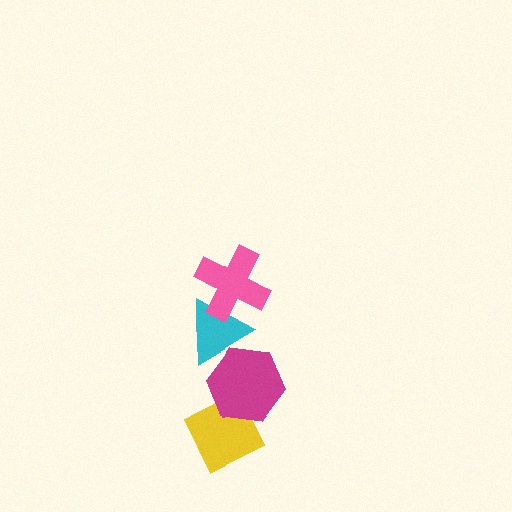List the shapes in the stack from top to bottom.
From top to bottom: the pink cross, the cyan triangle, the magenta hexagon, the yellow diamond.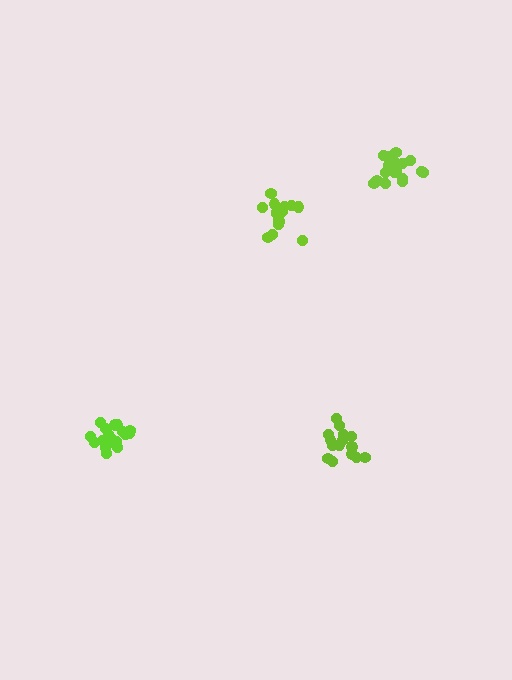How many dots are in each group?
Group 1: 15 dots, Group 2: 18 dots, Group 3: 15 dots, Group 4: 18 dots (66 total).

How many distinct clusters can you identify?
There are 4 distinct clusters.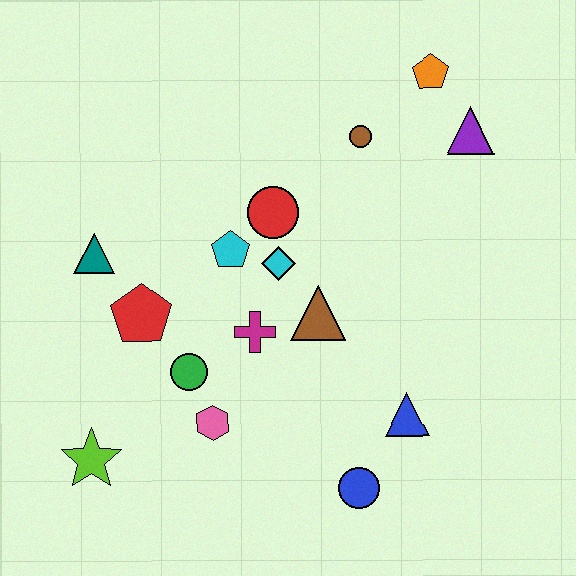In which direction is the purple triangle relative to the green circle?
The purple triangle is to the right of the green circle.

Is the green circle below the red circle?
Yes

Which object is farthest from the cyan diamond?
The lime star is farthest from the cyan diamond.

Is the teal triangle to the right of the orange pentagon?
No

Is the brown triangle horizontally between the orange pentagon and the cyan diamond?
Yes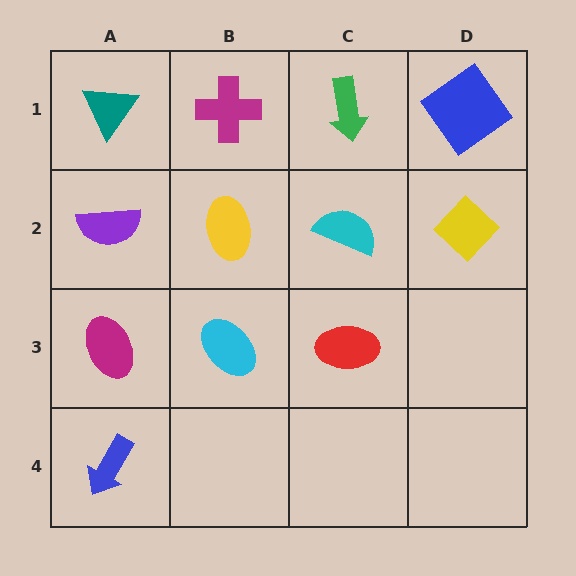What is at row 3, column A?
A magenta ellipse.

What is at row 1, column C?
A green arrow.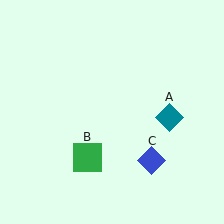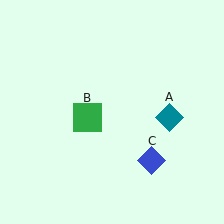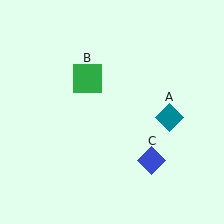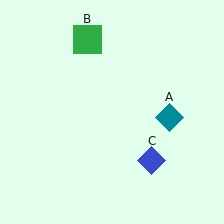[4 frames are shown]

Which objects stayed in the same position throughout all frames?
Teal diamond (object A) and blue diamond (object C) remained stationary.